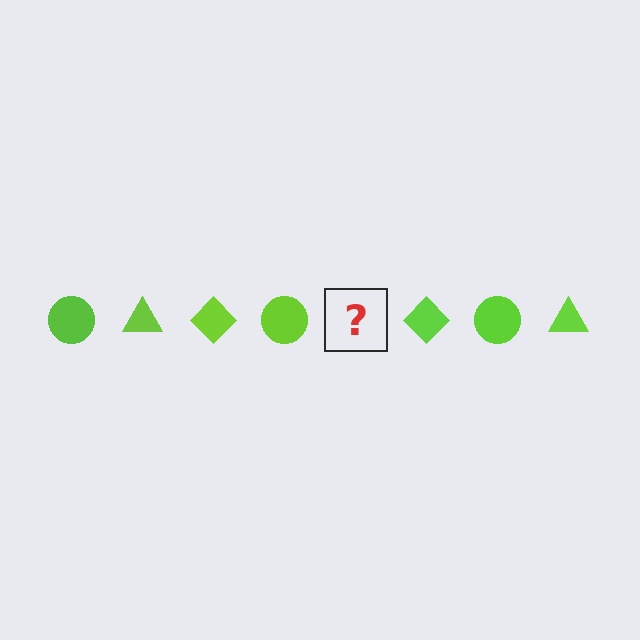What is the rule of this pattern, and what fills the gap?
The rule is that the pattern cycles through circle, triangle, diamond shapes in lime. The gap should be filled with a lime triangle.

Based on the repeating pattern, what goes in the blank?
The blank should be a lime triangle.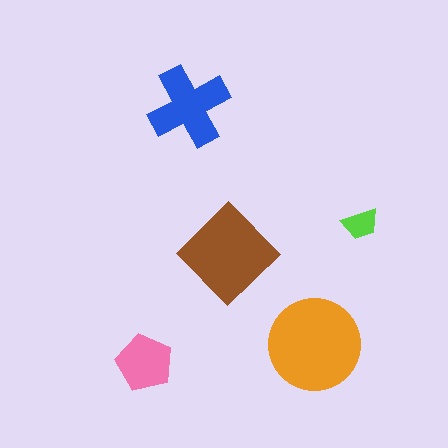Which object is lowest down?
The pink pentagon is bottommost.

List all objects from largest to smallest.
The orange circle, the brown diamond, the blue cross, the pink pentagon, the lime trapezoid.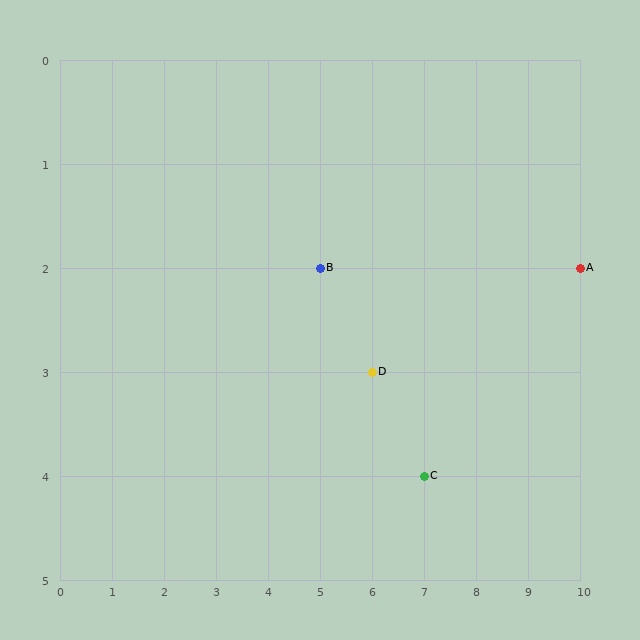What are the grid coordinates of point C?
Point C is at grid coordinates (7, 4).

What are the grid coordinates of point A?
Point A is at grid coordinates (10, 2).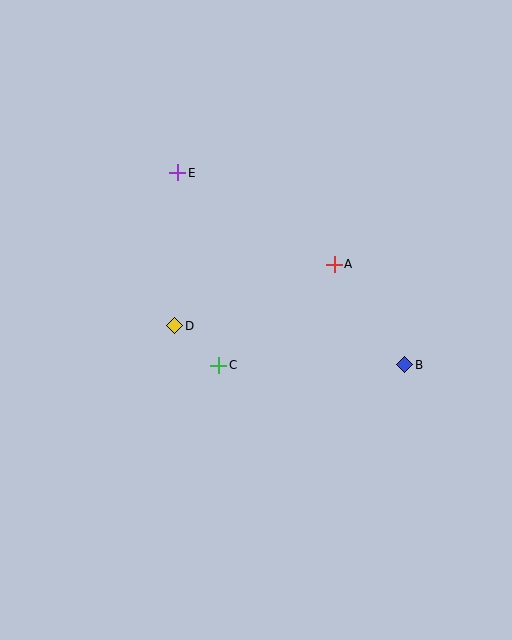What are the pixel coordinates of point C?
Point C is at (219, 365).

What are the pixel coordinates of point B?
Point B is at (405, 365).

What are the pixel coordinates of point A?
Point A is at (334, 264).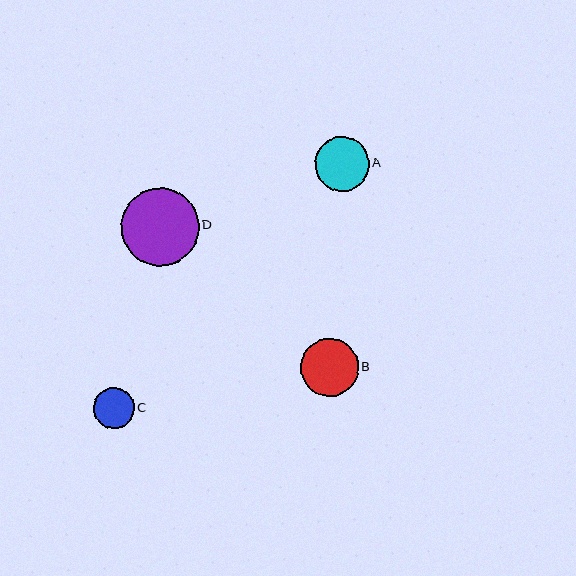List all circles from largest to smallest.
From largest to smallest: D, B, A, C.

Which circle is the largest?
Circle D is the largest with a size of approximately 78 pixels.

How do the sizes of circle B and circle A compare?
Circle B and circle A are approximately the same size.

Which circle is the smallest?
Circle C is the smallest with a size of approximately 41 pixels.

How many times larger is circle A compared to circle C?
Circle A is approximately 1.3 times the size of circle C.